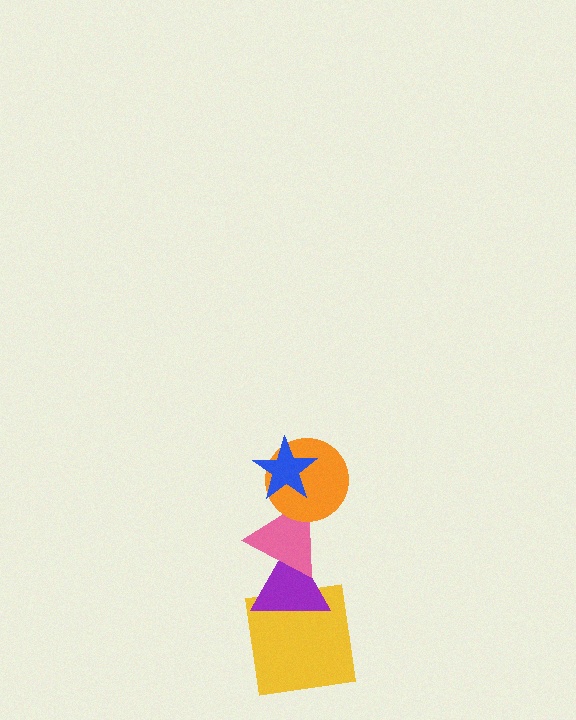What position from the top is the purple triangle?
The purple triangle is 4th from the top.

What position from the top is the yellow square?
The yellow square is 5th from the top.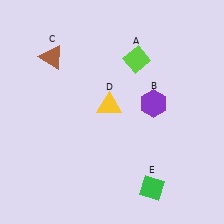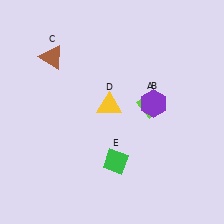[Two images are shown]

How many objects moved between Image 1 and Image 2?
2 objects moved between the two images.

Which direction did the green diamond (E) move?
The green diamond (E) moved left.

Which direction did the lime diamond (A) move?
The lime diamond (A) moved down.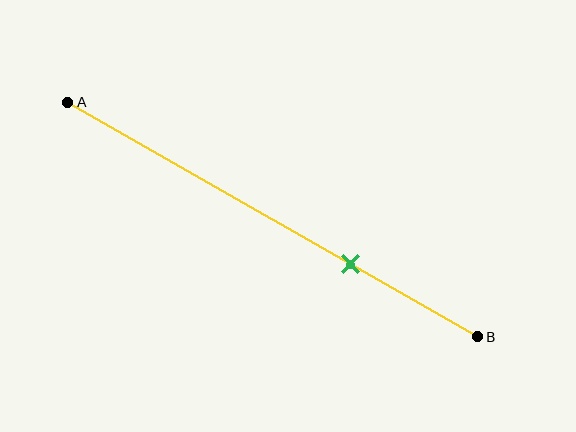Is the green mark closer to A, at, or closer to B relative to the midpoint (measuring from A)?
The green mark is closer to point B than the midpoint of segment AB.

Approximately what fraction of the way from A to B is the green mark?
The green mark is approximately 70% of the way from A to B.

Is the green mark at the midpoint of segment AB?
No, the mark is at about 70% from A, not at the 50% midpoint.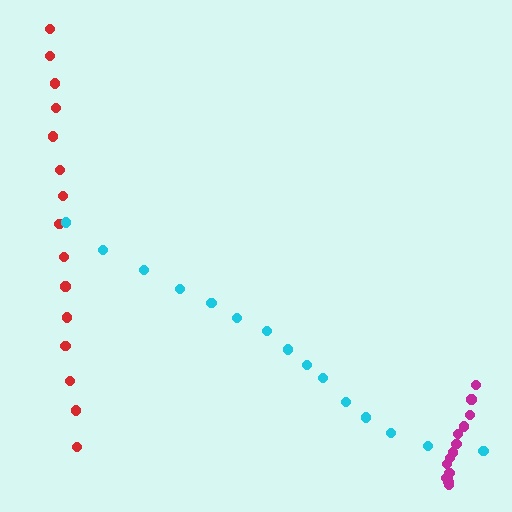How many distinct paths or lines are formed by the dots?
There are 3 distinct paths.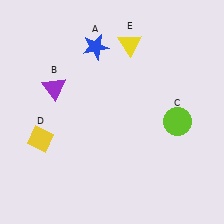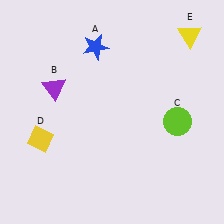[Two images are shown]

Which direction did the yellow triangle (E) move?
The yellow triangle (E) moved right.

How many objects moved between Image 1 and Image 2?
1 object moved between the two images.